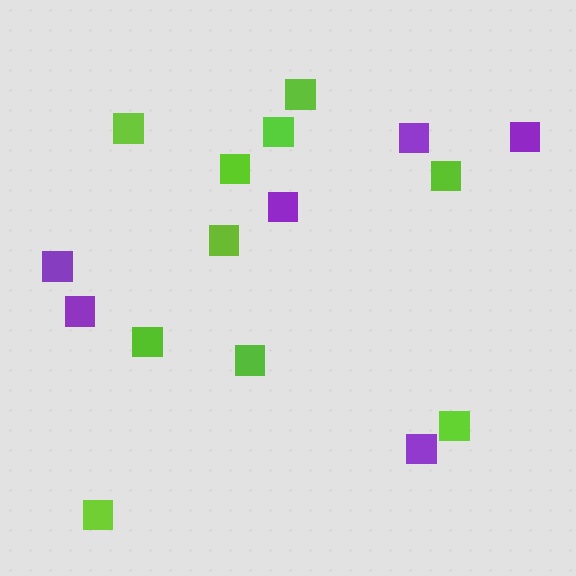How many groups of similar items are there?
There are 2 groups: one group of lime squares (10) and one group of purple squares (6).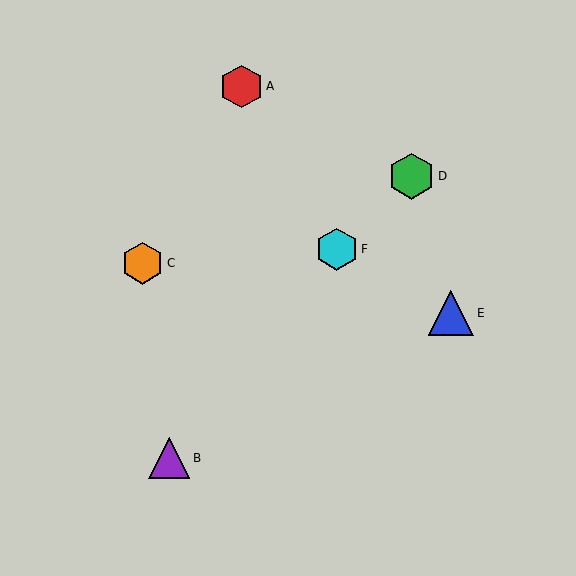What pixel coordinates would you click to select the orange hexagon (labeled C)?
Click at (142, 263) to select the orange hexagon C.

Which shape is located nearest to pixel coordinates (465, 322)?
The blue triangle (labeled E) at (451, 313) is nearest to that location.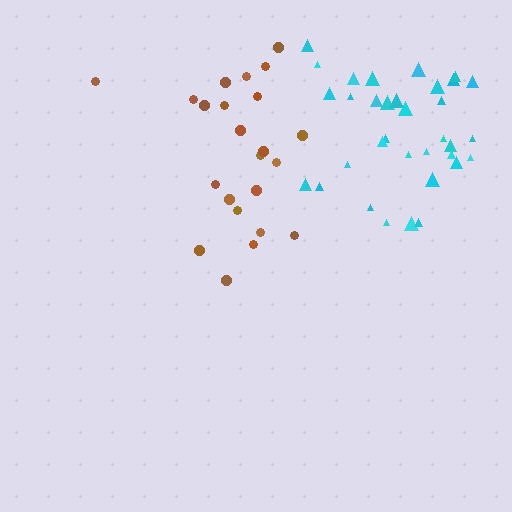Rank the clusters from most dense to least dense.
cyan, brown.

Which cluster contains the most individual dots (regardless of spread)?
Cyan (34).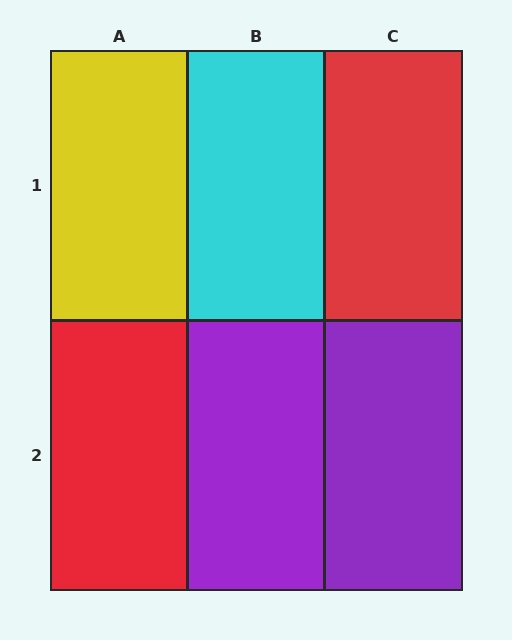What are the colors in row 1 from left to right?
Yellow, cyan, red.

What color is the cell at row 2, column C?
Purple.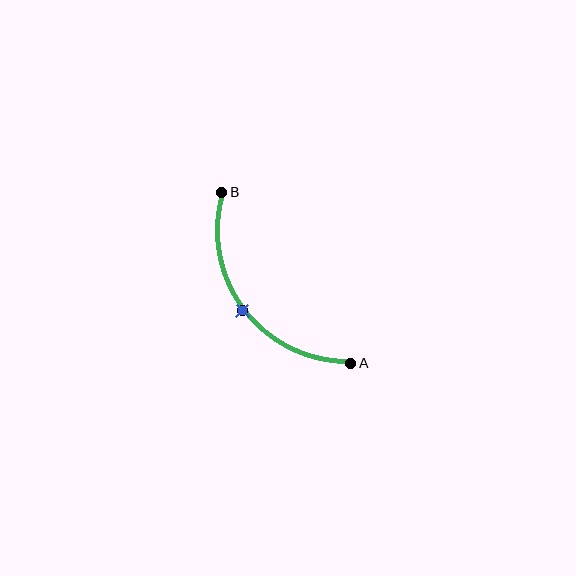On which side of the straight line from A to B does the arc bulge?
The arc bulges below and to the left of the straight line connecting A and B.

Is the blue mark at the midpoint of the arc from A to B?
Yes. The blue mark lies on the arc at equal arc-length from both A and B — it is the arc midpoint.